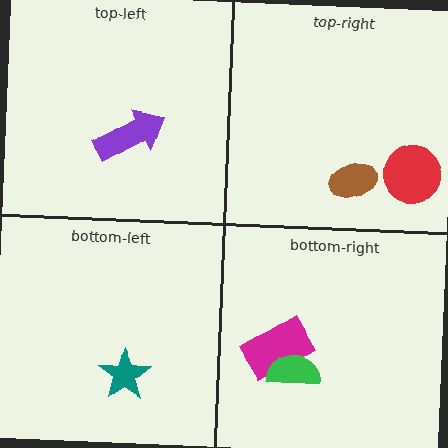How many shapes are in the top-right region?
2.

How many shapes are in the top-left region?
1.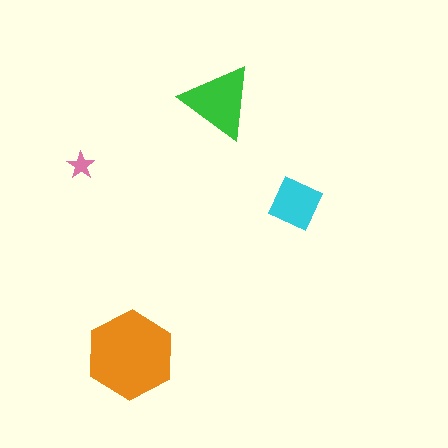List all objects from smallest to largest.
The pink star, the cyan diamond, the green triangle, the orange hexagon.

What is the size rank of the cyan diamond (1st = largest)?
3rd.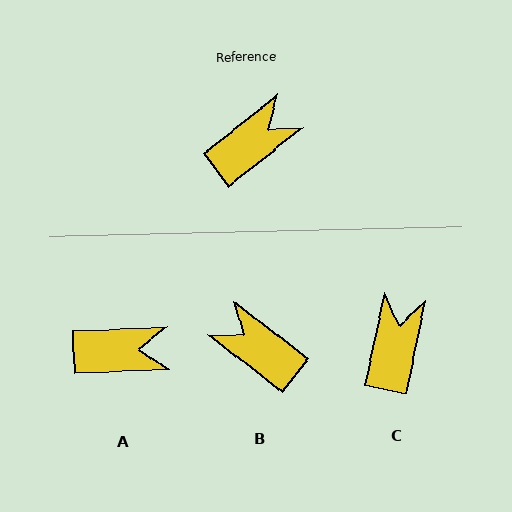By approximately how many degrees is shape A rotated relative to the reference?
Approximately 36 degrees clockwise.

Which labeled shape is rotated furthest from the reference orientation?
B, about 104 degrees away.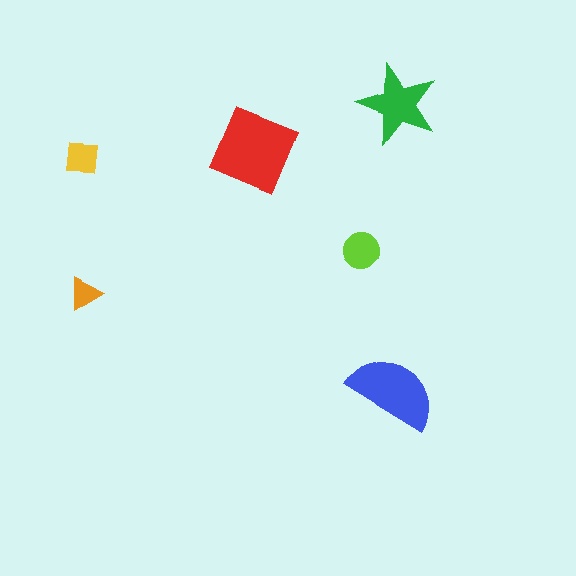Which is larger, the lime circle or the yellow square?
The lime circle.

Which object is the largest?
The red square.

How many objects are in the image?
There are 6 objects in the image.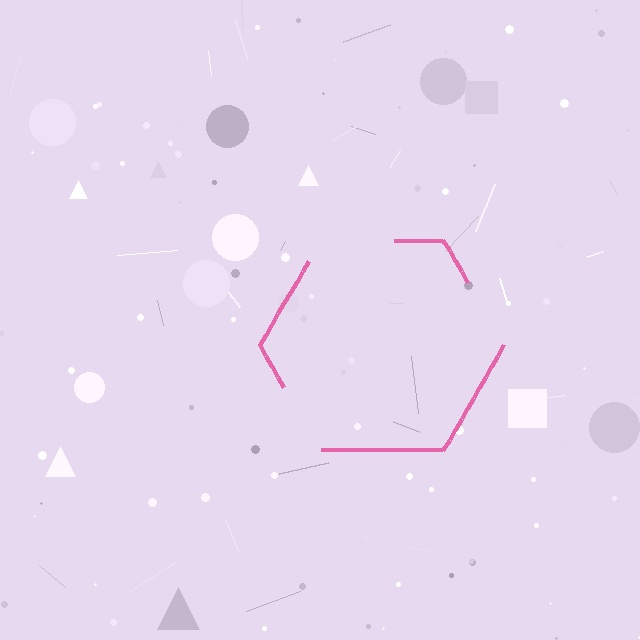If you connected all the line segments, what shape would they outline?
They would outline a hexagon.